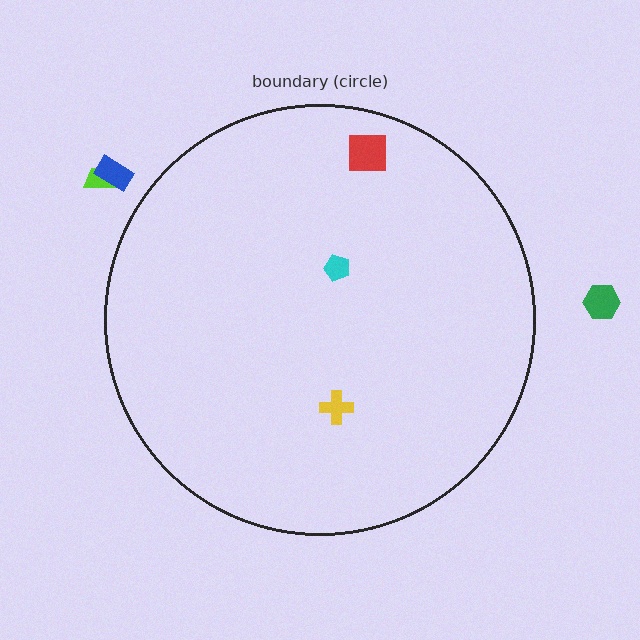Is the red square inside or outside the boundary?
Inside.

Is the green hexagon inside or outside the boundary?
Outside.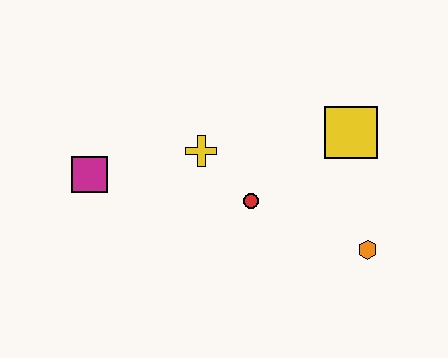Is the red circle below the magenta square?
Yes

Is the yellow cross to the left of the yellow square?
Yes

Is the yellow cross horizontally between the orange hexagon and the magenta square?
Yes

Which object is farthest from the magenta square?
The orange hexagon is farthest from the magenta square.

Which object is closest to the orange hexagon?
The yellow square is closest to the orange hexagon.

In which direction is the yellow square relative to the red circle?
The yellow square is to the right of the red circle.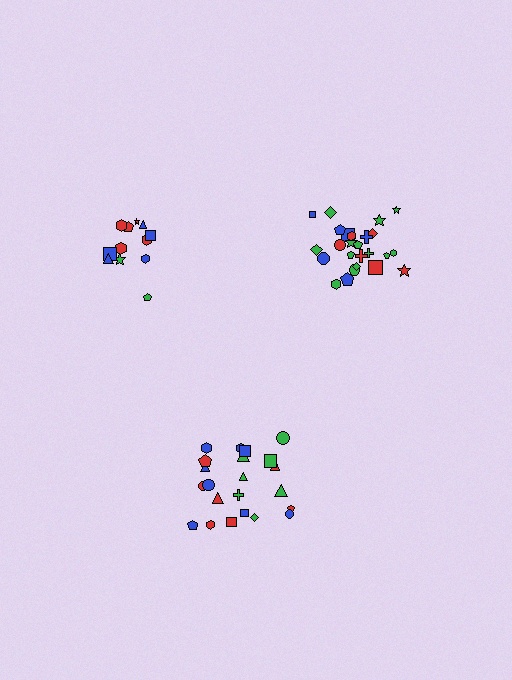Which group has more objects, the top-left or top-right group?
The top-right group.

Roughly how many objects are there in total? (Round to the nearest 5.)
Roughly 60 objects in total.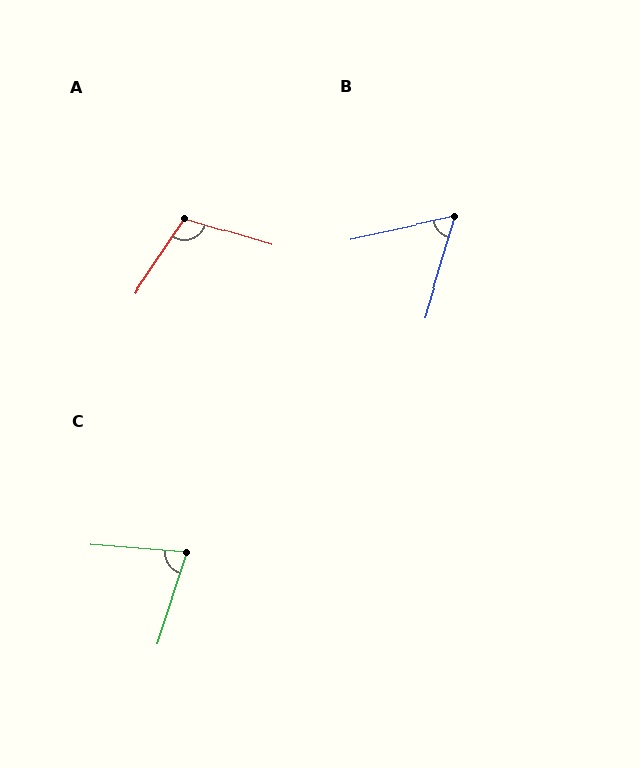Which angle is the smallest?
B, at approximately 61 degrees.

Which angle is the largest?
A, at approximately 107 degrees.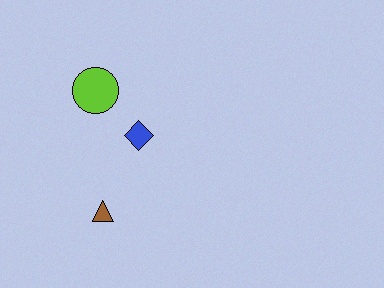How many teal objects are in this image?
There are no teal objects.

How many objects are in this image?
There are 3 objects.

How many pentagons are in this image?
There are no pentagons.